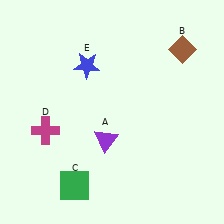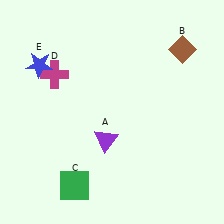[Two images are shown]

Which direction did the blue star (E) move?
The blue star (E) moved left.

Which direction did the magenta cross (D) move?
The magenta cross (D) moved up.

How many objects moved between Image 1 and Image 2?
2 objects moved between the two images.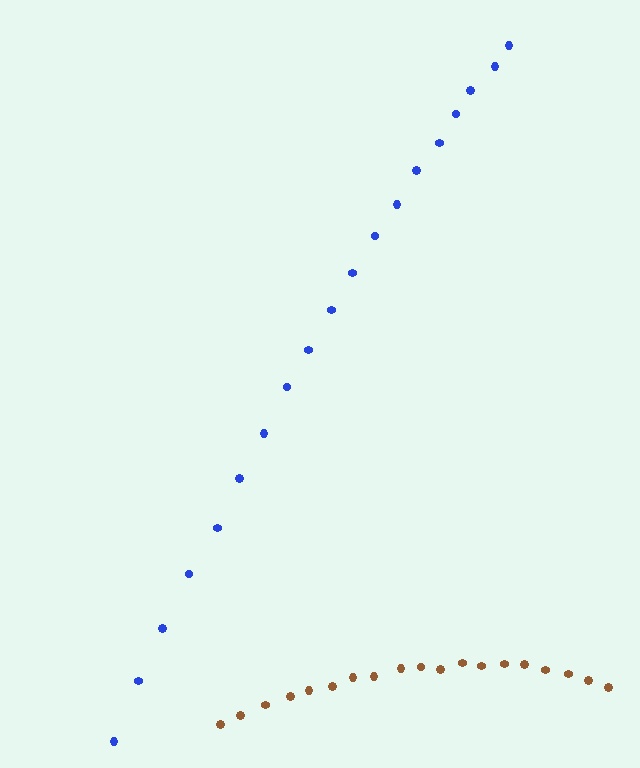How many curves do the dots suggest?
There are 2 distinct paths.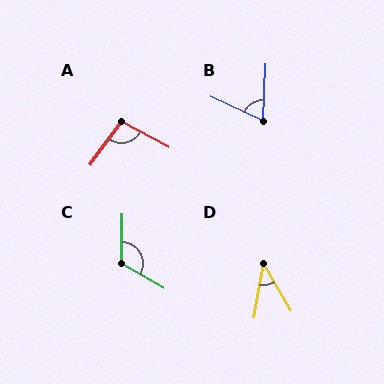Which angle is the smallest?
D, at approximately 39 degrees.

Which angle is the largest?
C, at approximately 119 degrees.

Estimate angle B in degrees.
Approximately 68 degrees.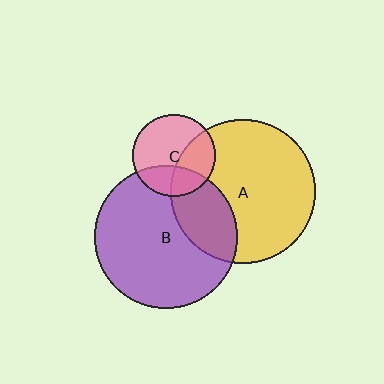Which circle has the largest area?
Circle A (yellow).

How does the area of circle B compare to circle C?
Approximately 3.0 times.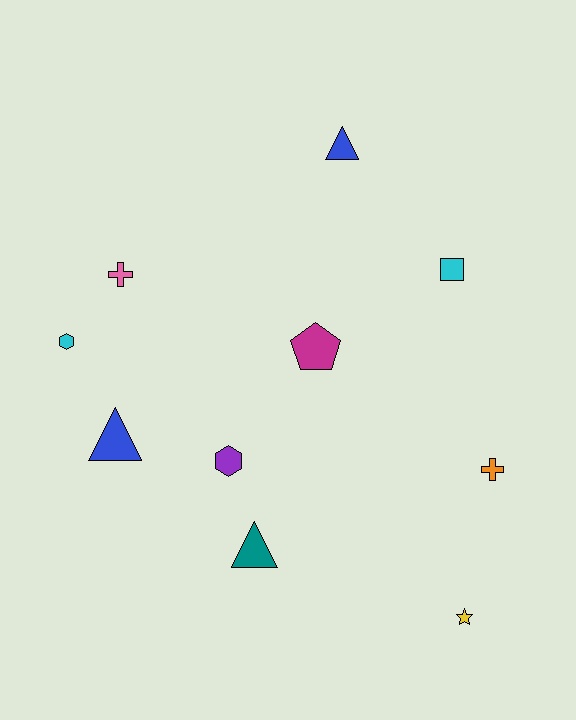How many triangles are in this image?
There are 3 triangles.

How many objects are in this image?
There are 10 objects.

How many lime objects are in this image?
There are no lime objects.